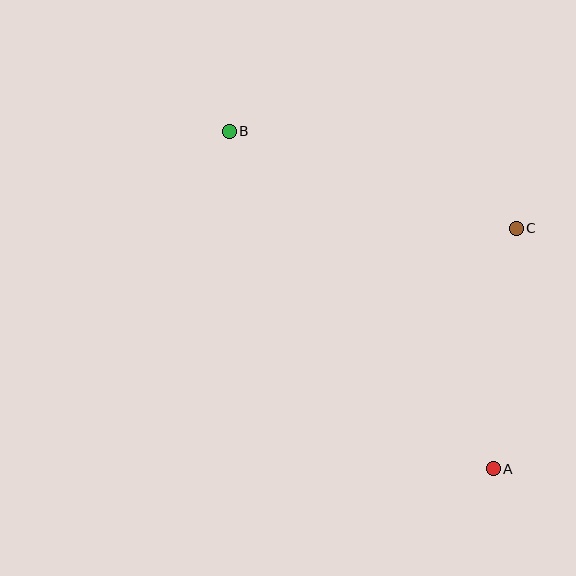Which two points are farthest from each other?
Points A and B are farthest from each other.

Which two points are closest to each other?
Points A and C are closest to each other.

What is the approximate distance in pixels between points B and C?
The distance between B and C is approximately 303 pixels.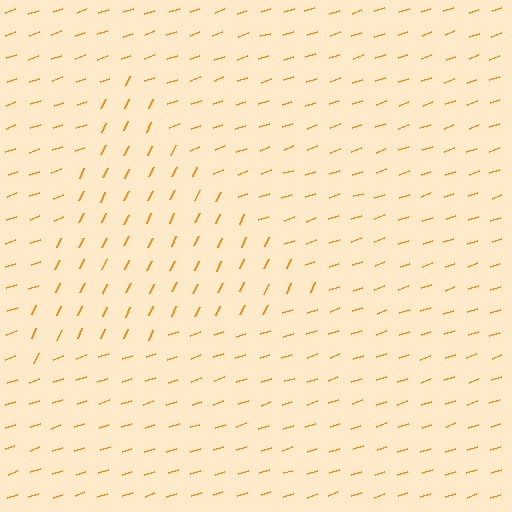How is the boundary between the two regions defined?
The boundary is defined purely by a change in line orientation (approximately 45 degrees difference). All lines are the same color and thickness.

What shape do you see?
I see a triangle.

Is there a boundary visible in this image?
Yes, there is a texture boundary formed by a change in line orientation.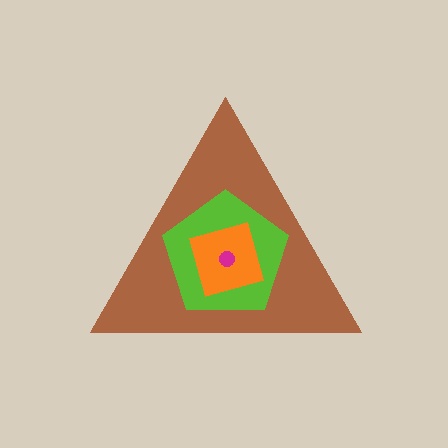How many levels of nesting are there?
4.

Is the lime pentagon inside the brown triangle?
Yes.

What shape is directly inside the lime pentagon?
The orange square.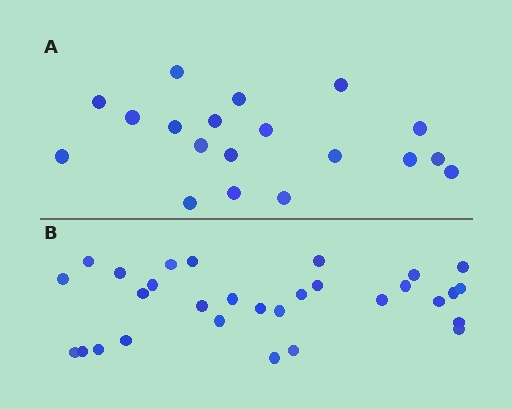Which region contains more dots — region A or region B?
Region B (the bottom region) has more dots.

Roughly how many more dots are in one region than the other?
Region B has roughly 12 or so more dots than region A.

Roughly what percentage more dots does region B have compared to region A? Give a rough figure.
About 60% more.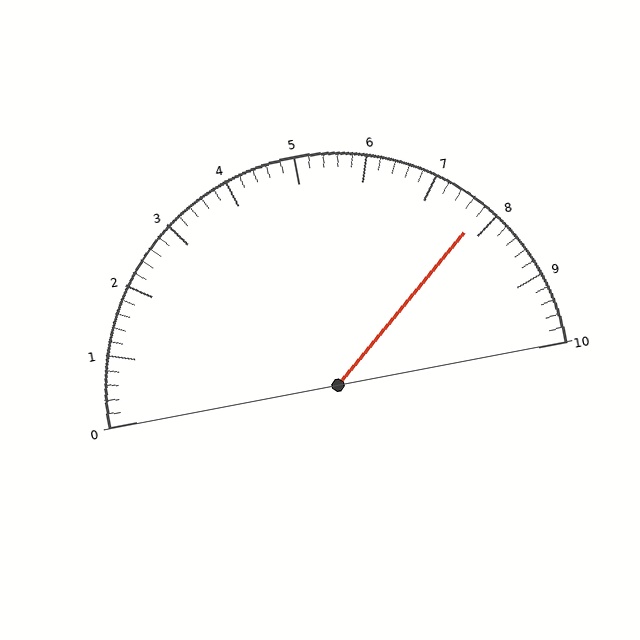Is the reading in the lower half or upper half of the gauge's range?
The reading is in the upper half of the range (0 to 10).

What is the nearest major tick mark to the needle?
The nearest major tick mark is 8.